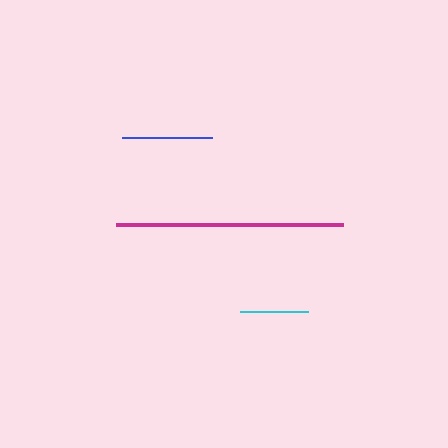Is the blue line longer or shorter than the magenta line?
The magenta line is longer than the blue line.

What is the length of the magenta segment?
The magenta segment is approximately 227 pixels long.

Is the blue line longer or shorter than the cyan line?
The blue line is longer than the cyan line.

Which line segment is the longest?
The magenta line is the longest at approximately 227 pixels.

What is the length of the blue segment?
The blue segment is approximately 90 pixels long.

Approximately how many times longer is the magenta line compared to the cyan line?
The magenta line is approximately 3.4 times the length of the cyan line.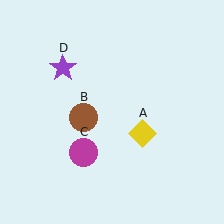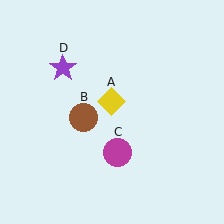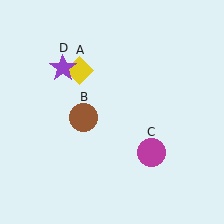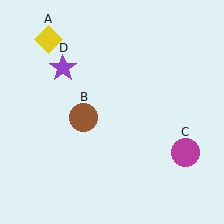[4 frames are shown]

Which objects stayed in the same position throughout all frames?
Brown circle (object B) and purple star (object D) remained stationary.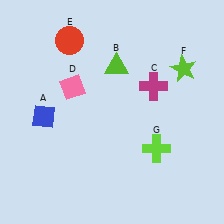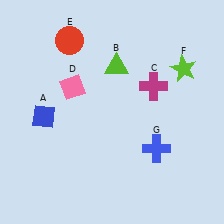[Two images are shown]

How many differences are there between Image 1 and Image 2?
There is 1 difference between the two images.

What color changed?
The cross (G) changed from lime in Image 1 to blue in Image 2.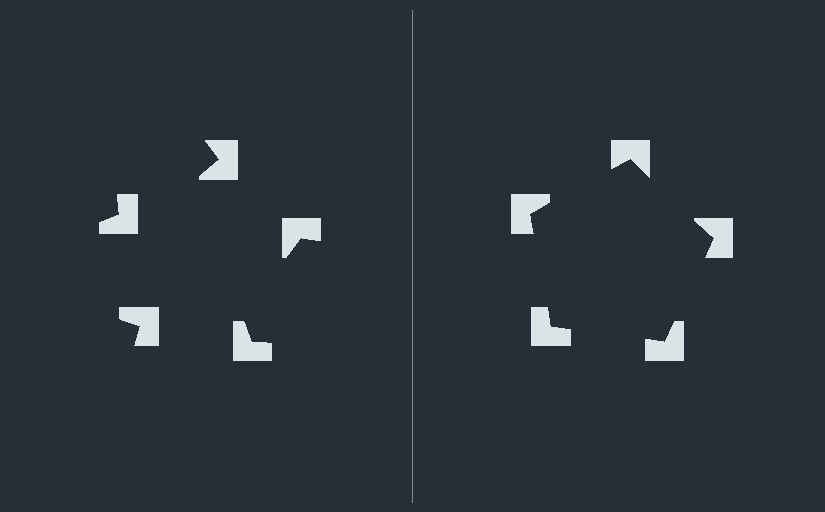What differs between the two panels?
The notched squares are positioned identically on both sides; only the wedge orientations differ. On the right they align to a pentagon; on the left they are misaligned.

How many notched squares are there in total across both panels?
10 — 5 on each side.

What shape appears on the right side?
An illusory pentagon.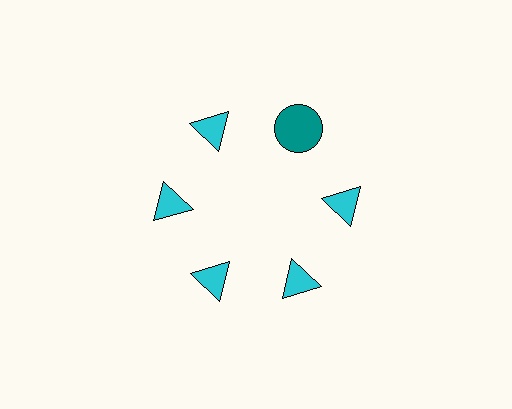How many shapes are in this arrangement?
There are 6 shapes arranged in a ring pattern.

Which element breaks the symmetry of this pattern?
The teal circle at roughly the 1 o'clock position breaks the symmetry. All other shapes are cyan triangles.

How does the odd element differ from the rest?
It differs in both color (teal instead of cyan) and shape (circle instead of triangle).